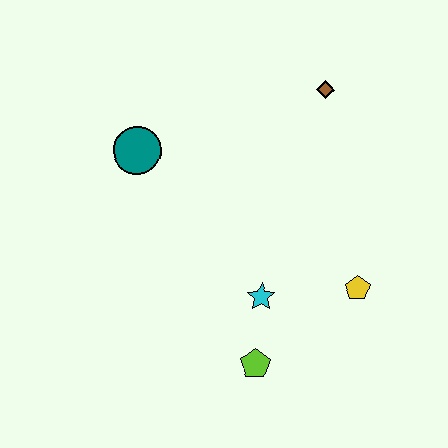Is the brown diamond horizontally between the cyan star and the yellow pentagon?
Yes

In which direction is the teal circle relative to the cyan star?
The teal circle is above the cyan star.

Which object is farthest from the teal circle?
The yellow pentagon is farthest from the teal circle.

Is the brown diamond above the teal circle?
Yes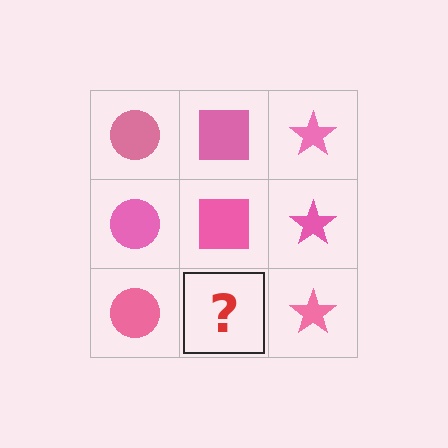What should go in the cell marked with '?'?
The missing cell should contain a pink square.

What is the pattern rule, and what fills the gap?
The rule is that each column has a consistent shape. The gap should be filled with a pink square.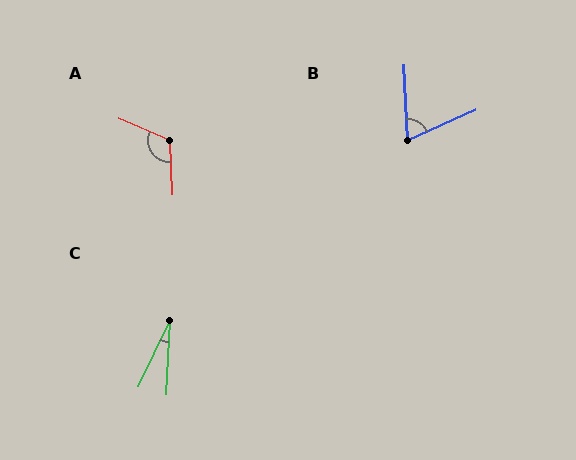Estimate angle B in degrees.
Approximately 69 degrees.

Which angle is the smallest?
C, at approximately 23 degrees.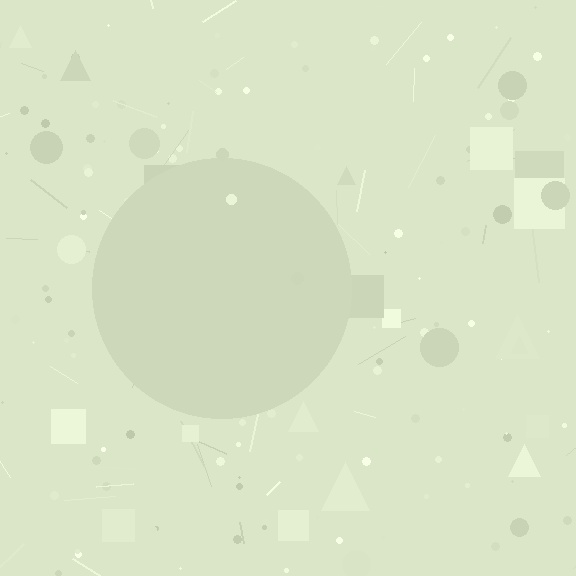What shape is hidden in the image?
A circle is hidden in the image.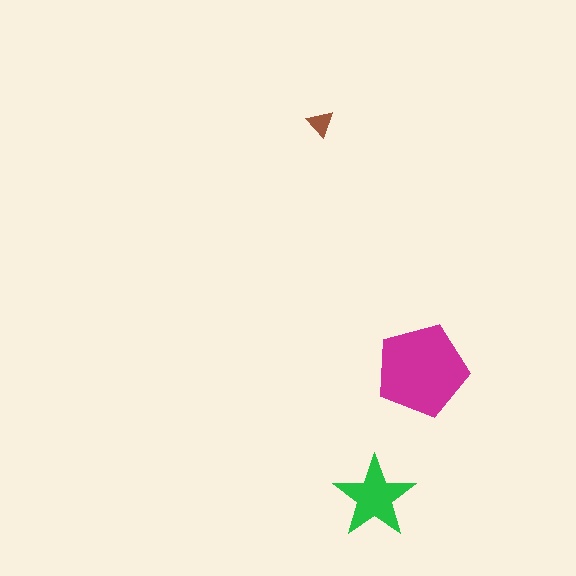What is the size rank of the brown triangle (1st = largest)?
3rd.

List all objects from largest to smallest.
The magenta pentagon, the green star, the brown triangle.